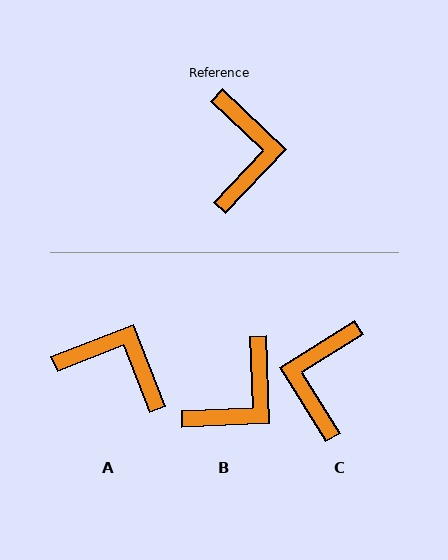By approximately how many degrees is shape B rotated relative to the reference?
Approximately 44 degrees clockwise.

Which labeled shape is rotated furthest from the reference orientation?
C, about 165 degrees away.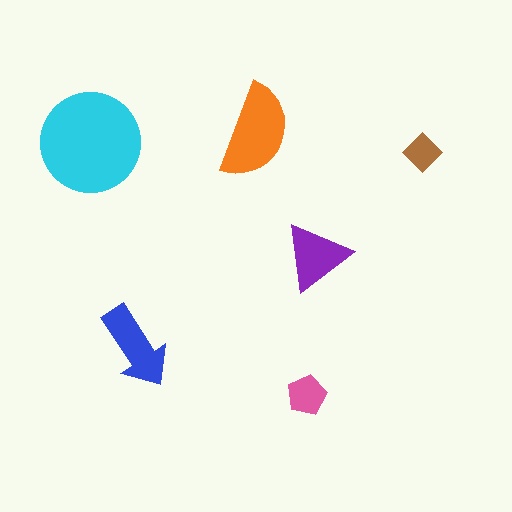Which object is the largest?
The cyan circle.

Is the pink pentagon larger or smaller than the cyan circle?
Smaller.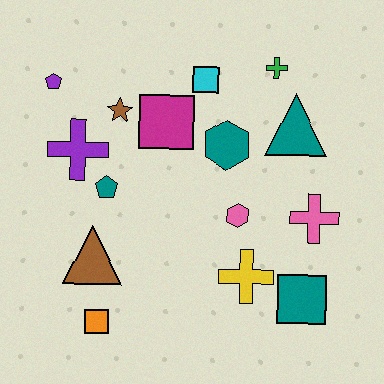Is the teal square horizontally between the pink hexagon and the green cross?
No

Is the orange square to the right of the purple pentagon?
Yes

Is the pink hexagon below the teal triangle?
Yes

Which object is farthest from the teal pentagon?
The teal square is farthest from the teal pentagon.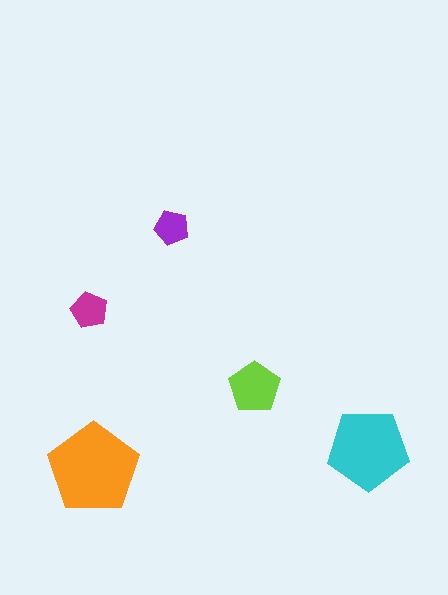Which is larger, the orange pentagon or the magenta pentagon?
The orange one.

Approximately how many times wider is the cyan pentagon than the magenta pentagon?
About 2 times wider.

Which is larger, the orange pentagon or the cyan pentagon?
The orange one.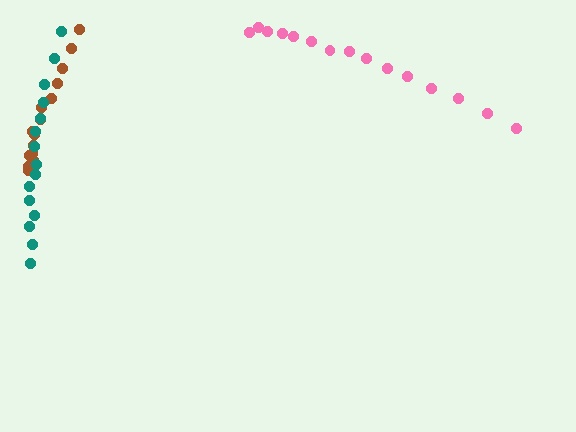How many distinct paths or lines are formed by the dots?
There are 3 distinct paths.